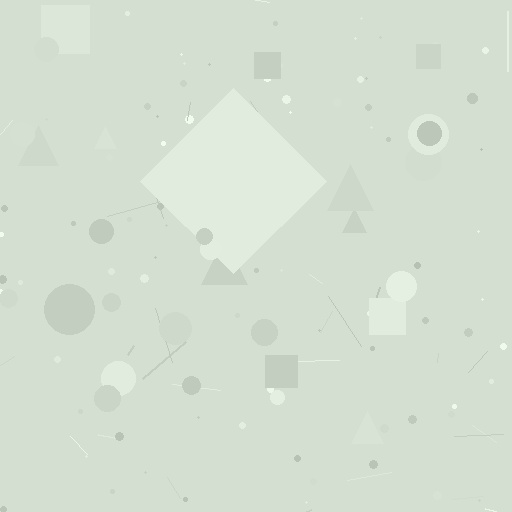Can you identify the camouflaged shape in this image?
The camouflaged shape is a diamond.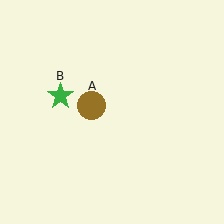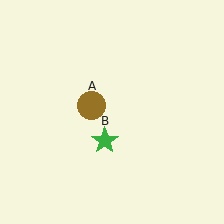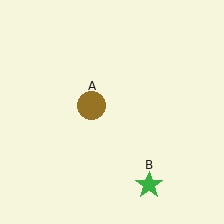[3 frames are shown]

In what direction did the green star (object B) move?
The green star (object B) moved down and to the right.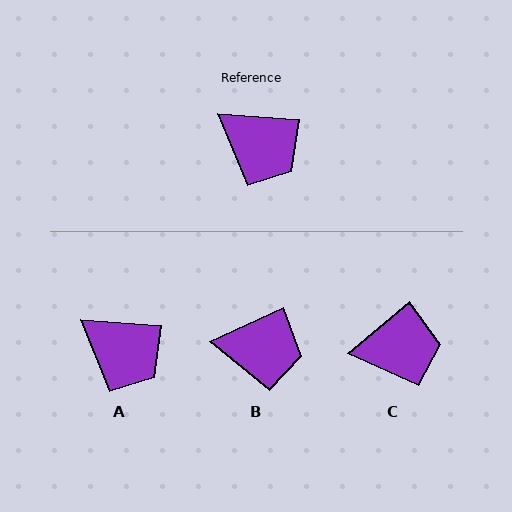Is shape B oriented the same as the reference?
No, it is off by about 29 degrees.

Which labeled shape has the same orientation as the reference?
A.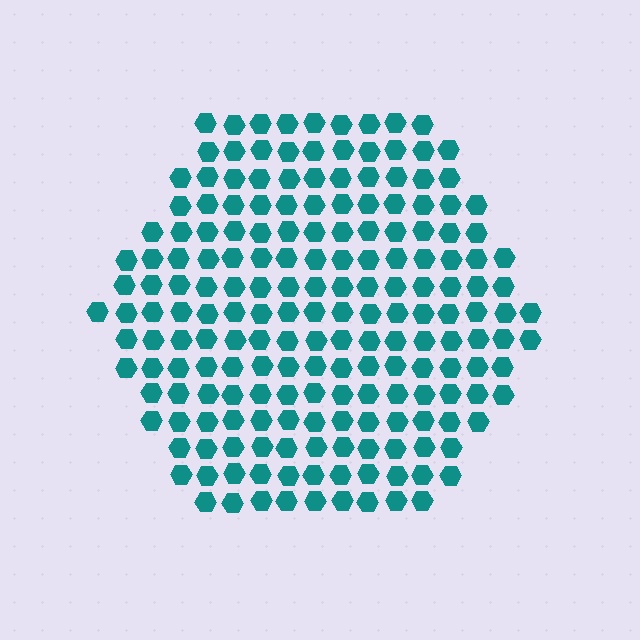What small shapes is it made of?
It is made of small hexagons.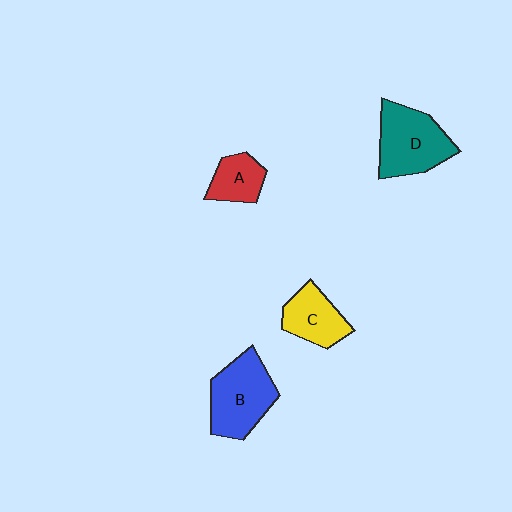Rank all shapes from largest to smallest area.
From largest to smallest: B (blue), D (teal), C (yellow), A (red).